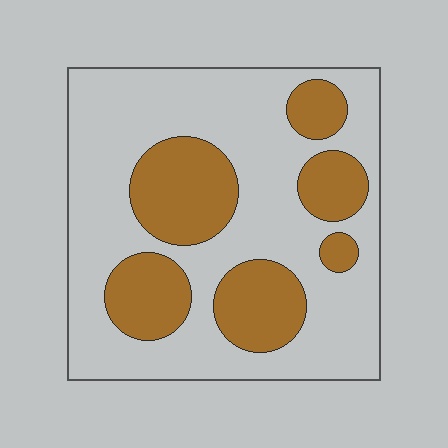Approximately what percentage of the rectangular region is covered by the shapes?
Approximately 30%.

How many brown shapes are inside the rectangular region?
6.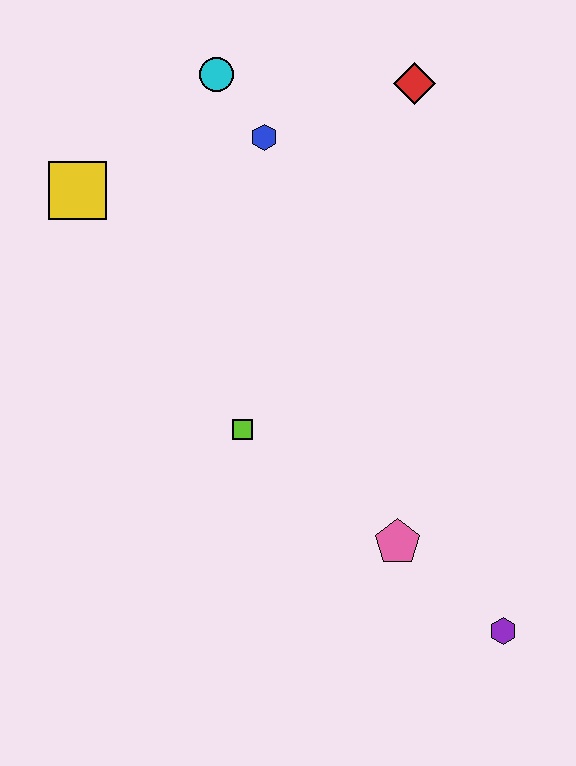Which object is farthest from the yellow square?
The purple hexagon is farthest from the yellow square.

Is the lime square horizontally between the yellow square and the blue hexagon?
Yes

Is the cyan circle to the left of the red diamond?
Yes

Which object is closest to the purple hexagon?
The pink pentagon is closest to the purple hexagon.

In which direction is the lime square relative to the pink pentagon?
The lime square is to the left of the pink pentagon.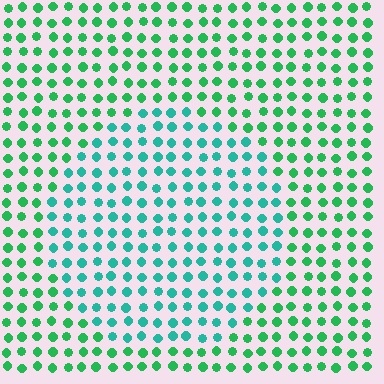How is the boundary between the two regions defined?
The boundary is defined purely by a slight shift in hue (about 31 degrees). Spacing, size, and orientation are identical on both sides.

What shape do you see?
I see a circle.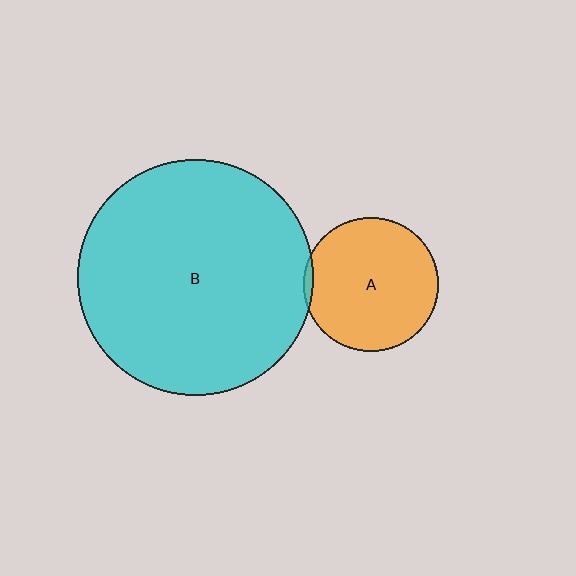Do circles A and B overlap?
Yes.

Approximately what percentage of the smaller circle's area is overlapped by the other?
Approximately 5%.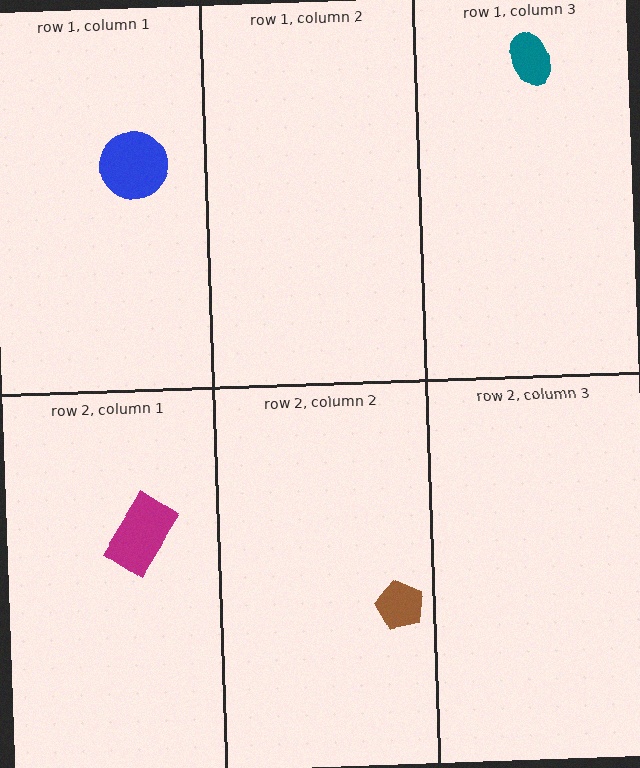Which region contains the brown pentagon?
The row 2, column 2 region.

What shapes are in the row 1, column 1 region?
The blue circle.